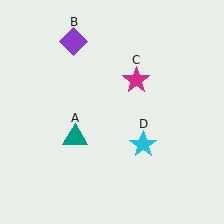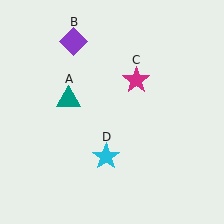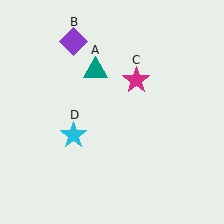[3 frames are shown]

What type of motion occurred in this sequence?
The teal triangle (object A), cyan star (object D) rotated clockwise around the center of the scene.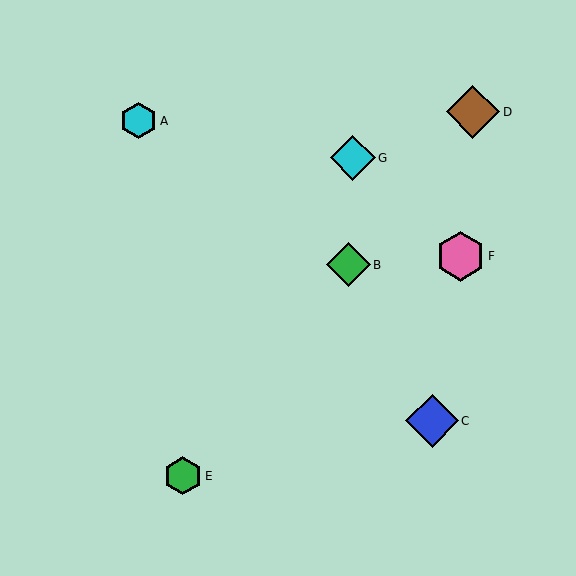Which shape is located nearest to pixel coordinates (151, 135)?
The cyan hexagon (labeled A) at (139, 121) is nearest to that location.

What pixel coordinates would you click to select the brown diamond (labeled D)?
Click at (473, 112) to select the brown diamond D.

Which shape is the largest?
The brown diamond (labeled D) is the largest.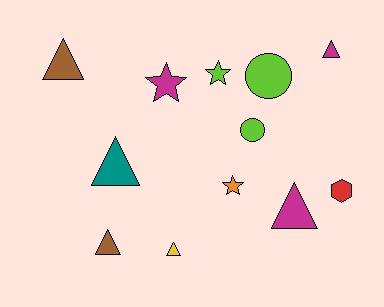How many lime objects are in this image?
There are 3 lime objects.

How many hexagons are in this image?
There is 1 hexagon.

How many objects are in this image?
There are 12 objects.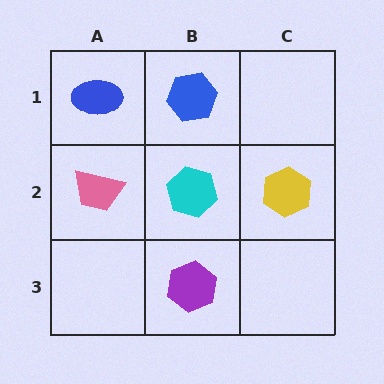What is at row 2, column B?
A cyan hexagon.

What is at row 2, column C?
A yellow hexagon.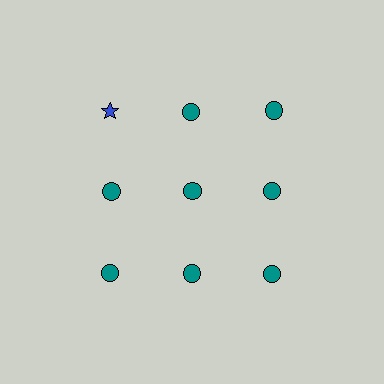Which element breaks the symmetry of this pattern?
The blue star in the top row, leftmost column breaks the symmetry. All other shapes are teal circles.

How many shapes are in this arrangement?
There are 9 shapes arranged in a grid pattern.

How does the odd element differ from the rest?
It differs in both color (blue instead of teal) and shape (star instead of circle).